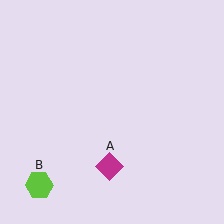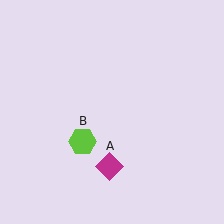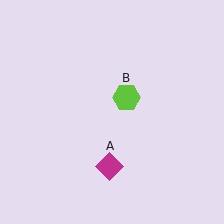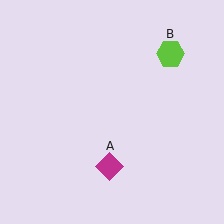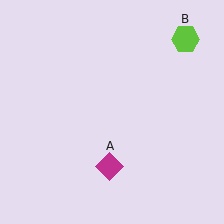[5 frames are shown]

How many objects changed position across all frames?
1 object changed position: lime hexagon (object B).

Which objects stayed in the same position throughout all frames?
Magenta diamond (object A) remained stationary.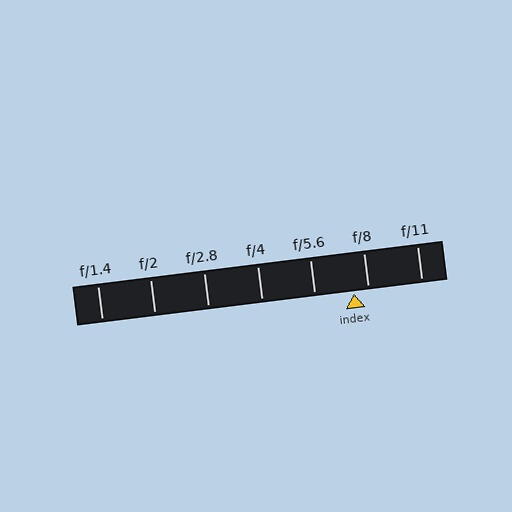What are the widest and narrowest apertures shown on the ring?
The widest aperture shown is f/1.4 and the narrowest is f/11.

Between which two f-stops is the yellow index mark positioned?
The index mark is between f/5.6 and f/8.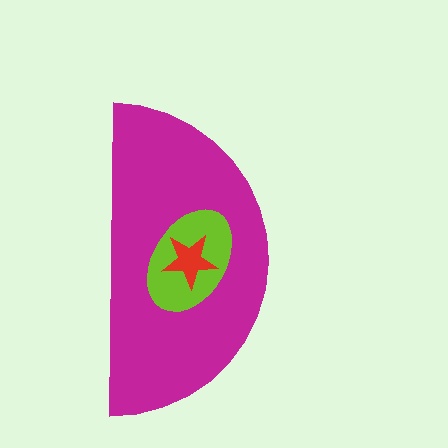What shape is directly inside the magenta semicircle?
The lime ellipse.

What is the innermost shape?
The red star.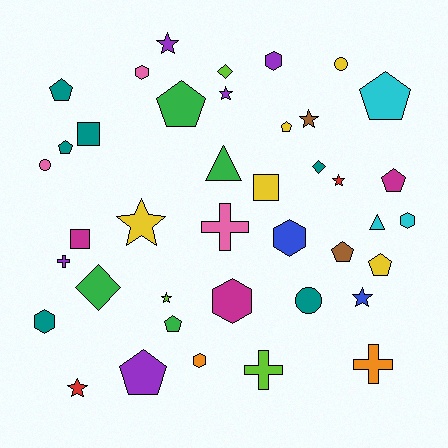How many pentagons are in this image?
There are 10 pentagons.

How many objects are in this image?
There are 40 objects.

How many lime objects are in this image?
There are 3 lime objects.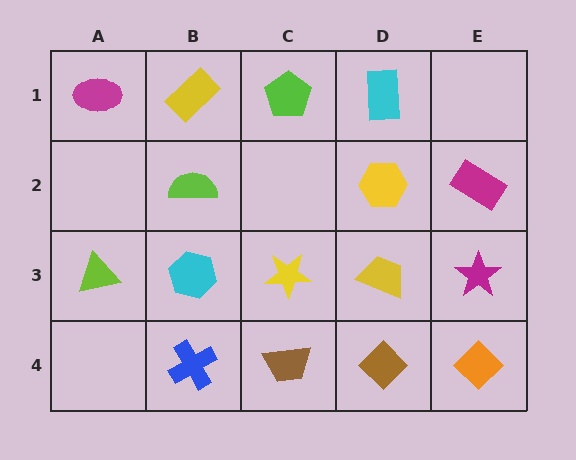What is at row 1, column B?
A yellow rectangle.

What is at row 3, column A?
A lime triangle.